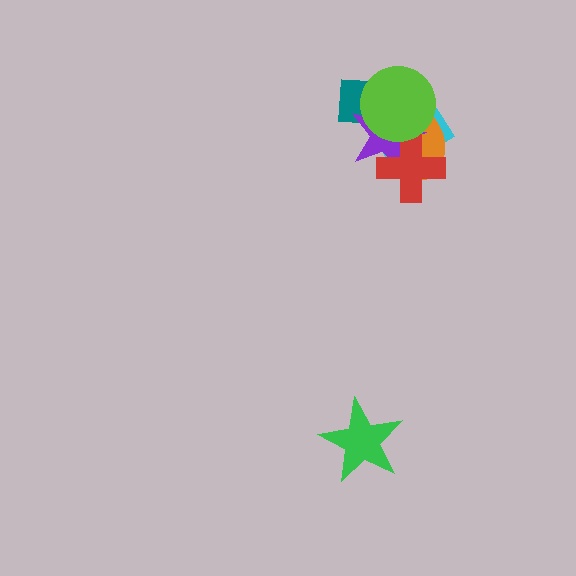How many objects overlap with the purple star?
5 objects overlap with the purple star.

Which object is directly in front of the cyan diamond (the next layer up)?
The teal rectangle is directly in front of the cyan diamond.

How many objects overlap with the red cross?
3 objects overlap with the red cross.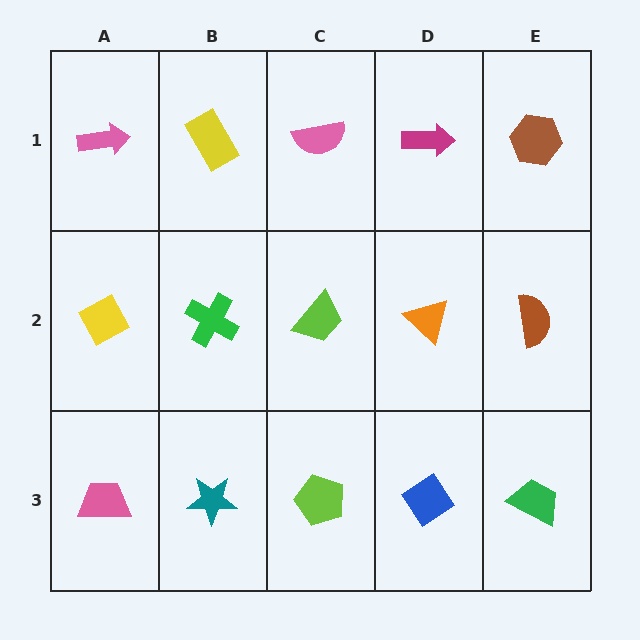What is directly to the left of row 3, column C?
A teal star.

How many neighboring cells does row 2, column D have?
4.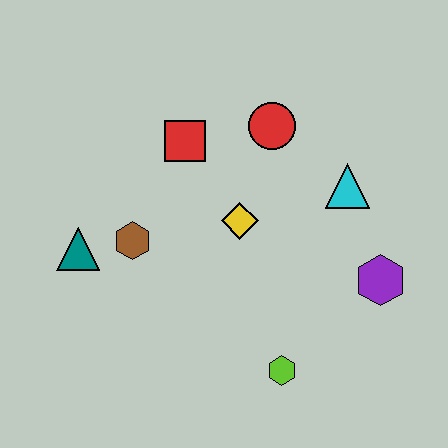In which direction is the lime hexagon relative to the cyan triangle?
The lime hexagon is below the cyan triangle.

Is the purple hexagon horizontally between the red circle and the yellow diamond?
No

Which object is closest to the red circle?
The red square is closest to the red circle.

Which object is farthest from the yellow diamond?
The teal triangle is farthest from the yellow diamond.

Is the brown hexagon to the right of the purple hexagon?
No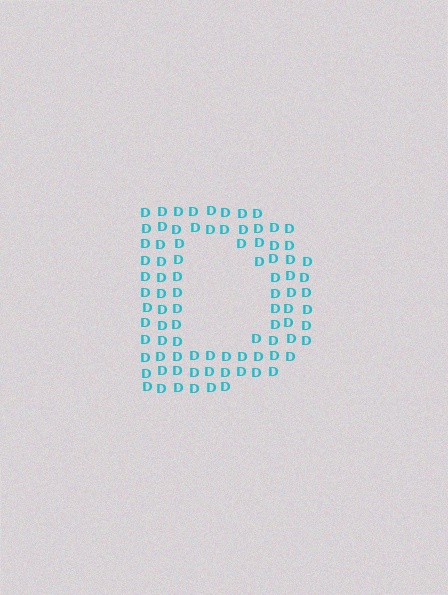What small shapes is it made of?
It is made of small letter D's.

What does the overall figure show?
The overall figure shows the letter D.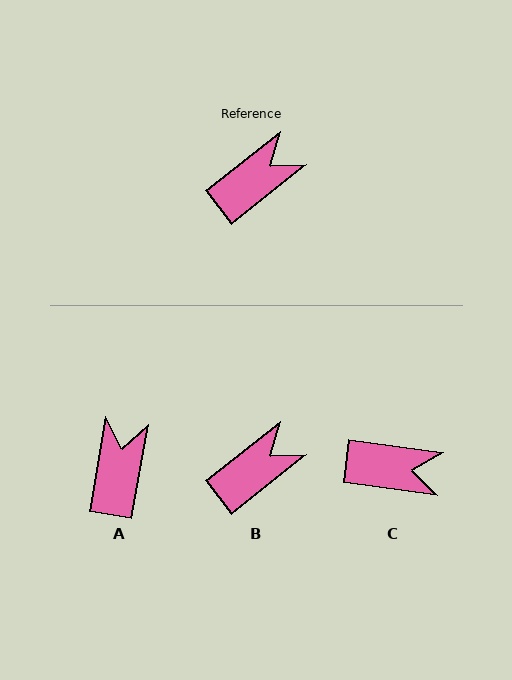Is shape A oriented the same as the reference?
No, it is off by about 42 degrees.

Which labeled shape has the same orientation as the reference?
B.